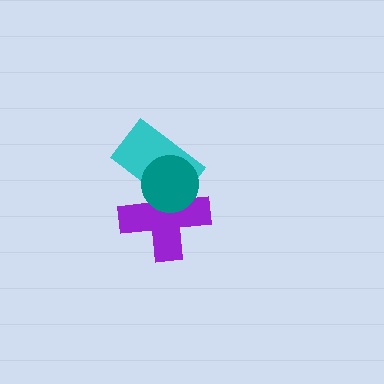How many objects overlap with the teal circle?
2 objects overlap with the teal circle.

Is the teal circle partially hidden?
No, no other shape covers it.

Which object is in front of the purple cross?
The teal circle is in front of the purple cross.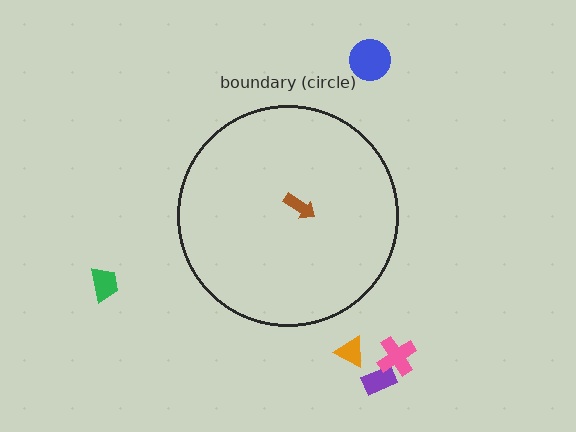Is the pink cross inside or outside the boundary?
Outside.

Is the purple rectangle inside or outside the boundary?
Outside.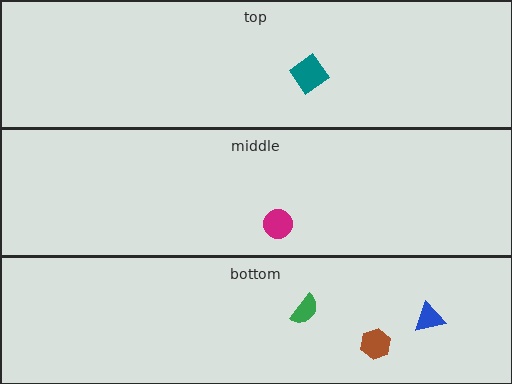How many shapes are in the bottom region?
3.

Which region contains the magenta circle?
The middle region.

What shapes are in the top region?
The teal diamond.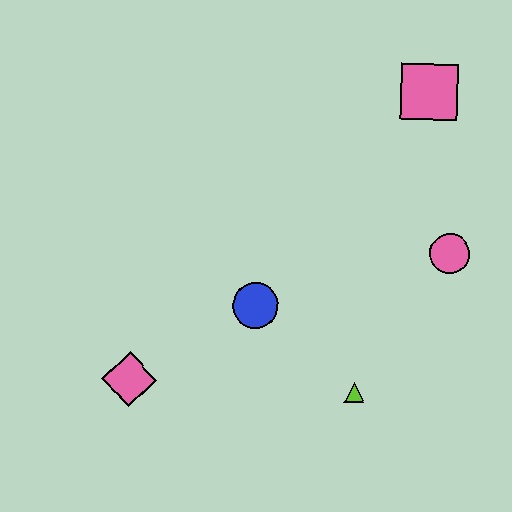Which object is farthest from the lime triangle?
The pink square is farthest from the lime triangle.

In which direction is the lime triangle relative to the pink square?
The lime triangle is below the pink square.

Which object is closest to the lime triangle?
The blue circle is closest to the lime triangle.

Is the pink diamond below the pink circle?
Yes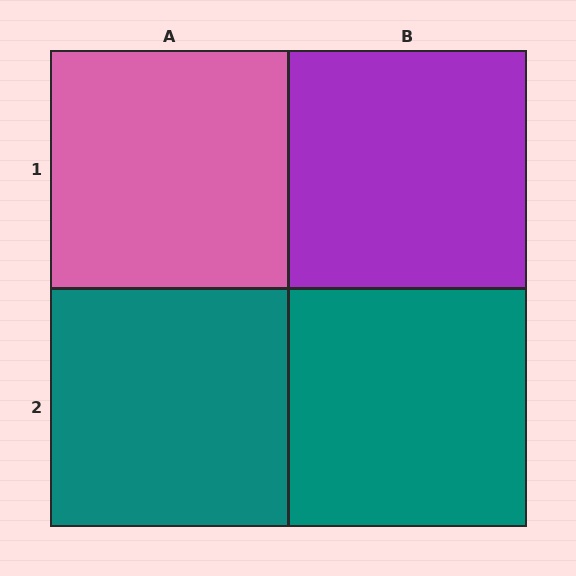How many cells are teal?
2 cells are teal.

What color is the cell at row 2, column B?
Teal.